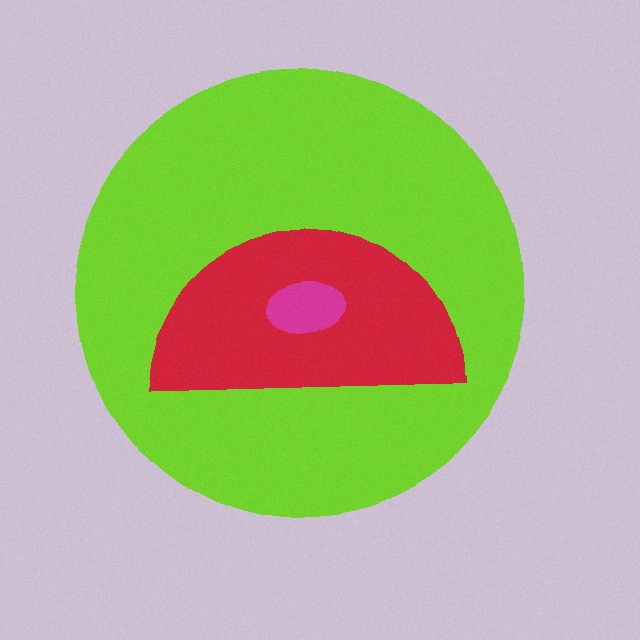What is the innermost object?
The magenta ellipse.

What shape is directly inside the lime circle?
The red semicircle.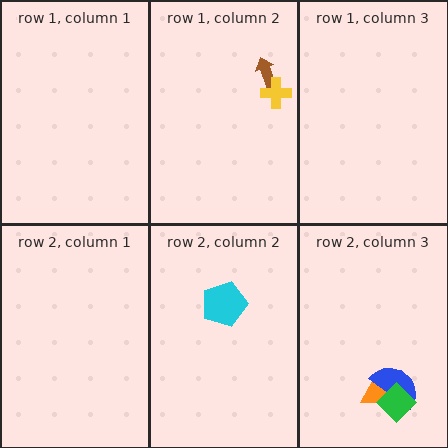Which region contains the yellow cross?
The row 1, column 2 region.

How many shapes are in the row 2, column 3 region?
3.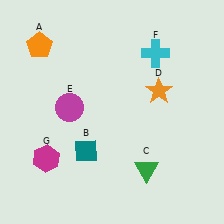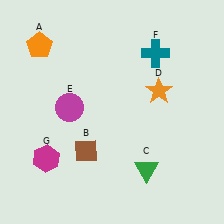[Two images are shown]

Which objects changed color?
B changed from teal to brown. F changed from cyan to teal.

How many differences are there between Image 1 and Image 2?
There are 2 differences between the two images.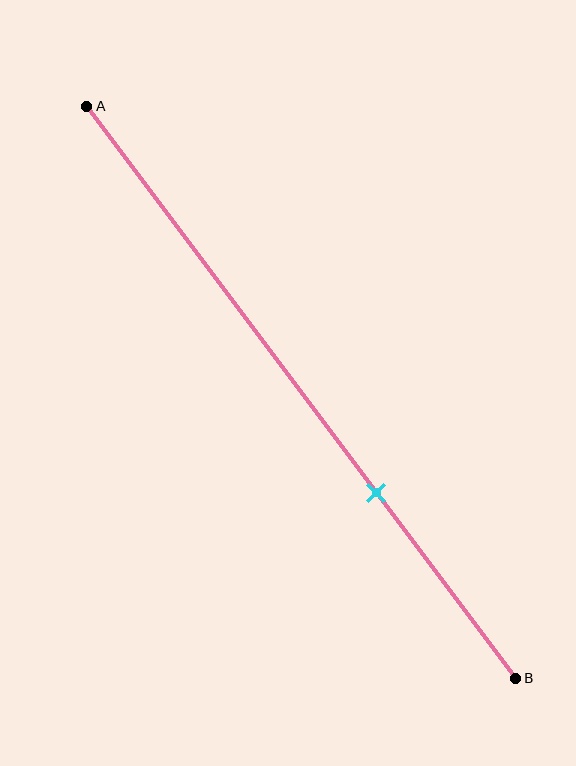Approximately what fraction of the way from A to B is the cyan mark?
The cyan mark is approximately 70% of the way from A to B.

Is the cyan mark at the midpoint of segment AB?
No, the mark is at about 70% from A, not at the 50% midpoint.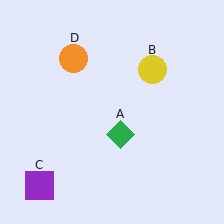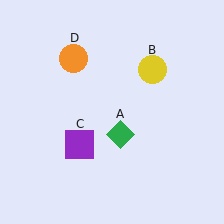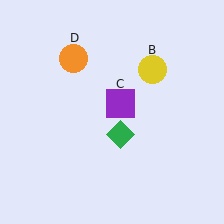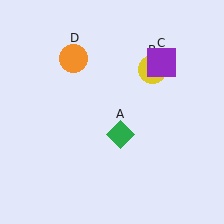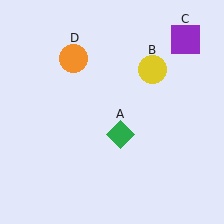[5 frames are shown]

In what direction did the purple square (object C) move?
The purple square (object C) moved up and to the right.